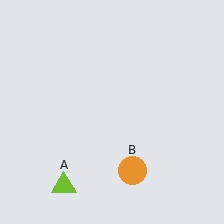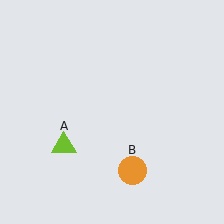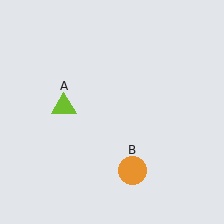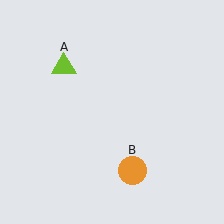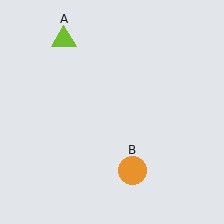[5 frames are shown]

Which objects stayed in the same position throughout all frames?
Orange circle (object B) remained stationary.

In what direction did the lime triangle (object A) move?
The lime triangle (object A) moved up.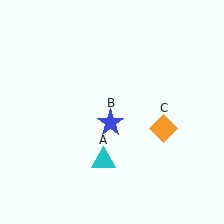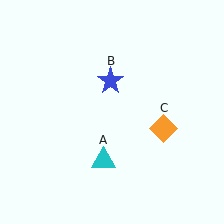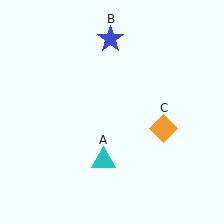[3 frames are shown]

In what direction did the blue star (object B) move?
The blue star (object B) moved up.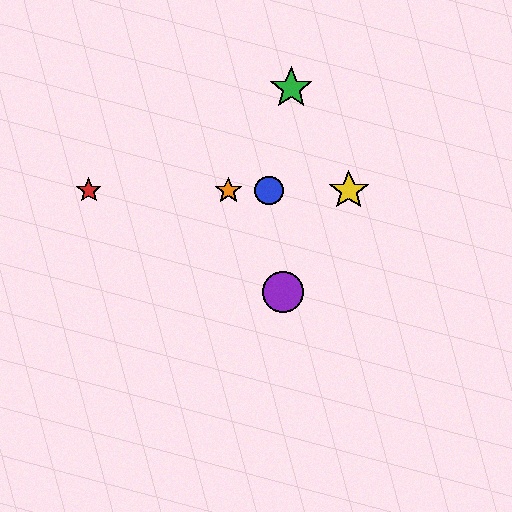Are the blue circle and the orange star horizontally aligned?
Yes, both are at y≈190.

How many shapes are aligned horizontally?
4 shapes (the red star, the blue circle, the yellow star, the orange star) are aligned horizontally.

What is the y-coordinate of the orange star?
The orange star is at y≈190.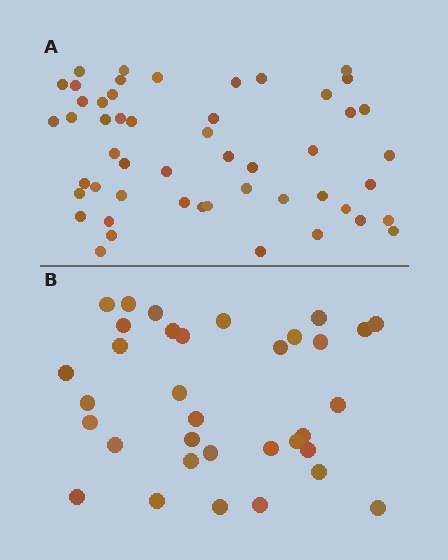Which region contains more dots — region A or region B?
Region A (the top region) has more dots.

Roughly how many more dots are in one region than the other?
Region A has approximately 15 more dots than region B.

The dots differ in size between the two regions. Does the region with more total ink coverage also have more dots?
No. Region B has more total ink coverage because its dots are larger, but region A actually contains more individual dots. Total area can be misleading — the number of items is what matters here.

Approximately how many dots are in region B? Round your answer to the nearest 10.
About 30 dots. (The exact count is 34, which rounds to 30.)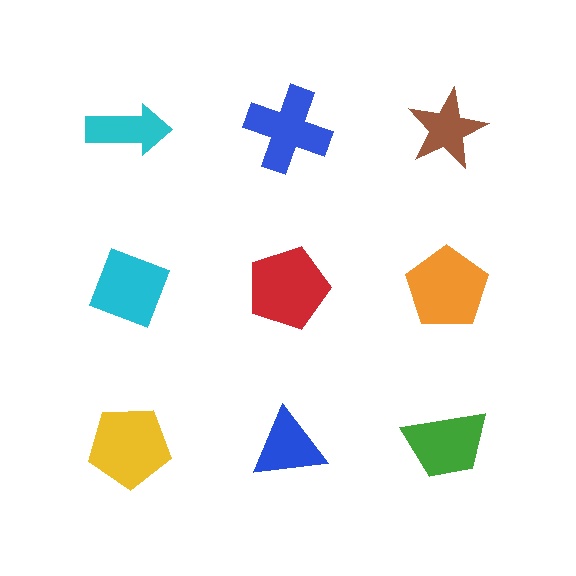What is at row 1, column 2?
A blue cross.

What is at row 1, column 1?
A cyan arrow.